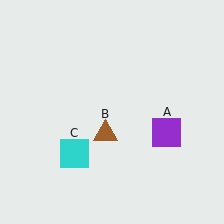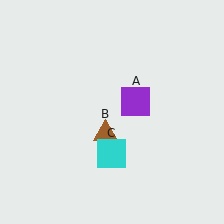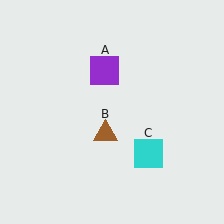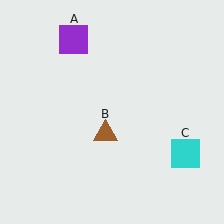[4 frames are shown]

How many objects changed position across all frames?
2 objects changed position: purple square (object A), cyan square (object C).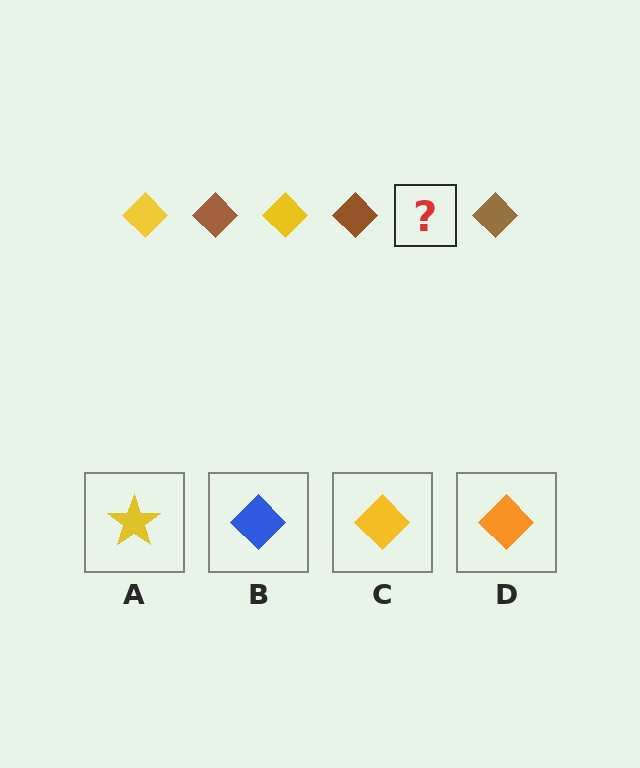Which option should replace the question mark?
Option C.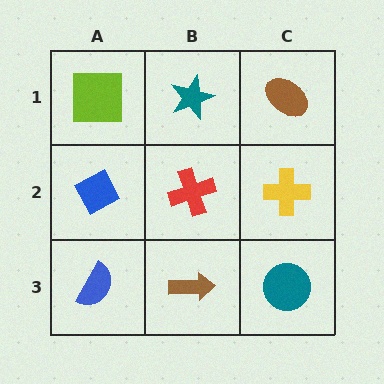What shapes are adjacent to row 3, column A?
A blue diamond (row 2, column A), a brown arrow (row 3, column B).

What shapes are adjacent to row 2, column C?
A brown ellipse (row 1, column C), a teal circle (row 3, column C), a red cross (row 2, column B).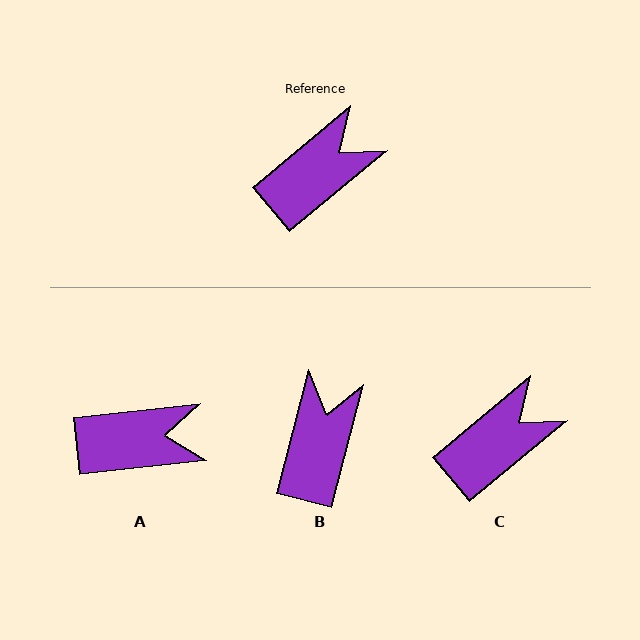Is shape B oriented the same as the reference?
No, it is off by about 36 degrees.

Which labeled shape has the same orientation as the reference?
C.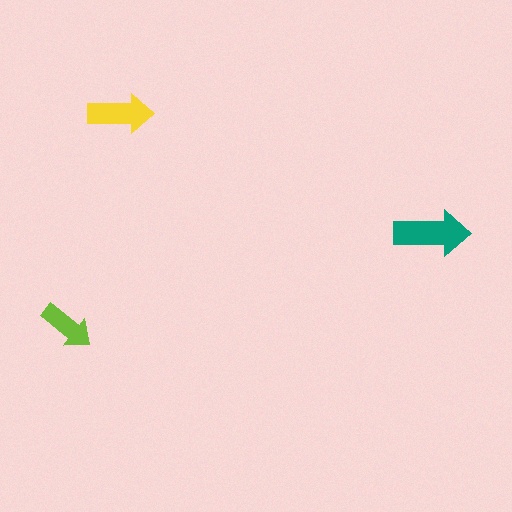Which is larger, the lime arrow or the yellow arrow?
The yellow one.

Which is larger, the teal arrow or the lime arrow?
The teal one.